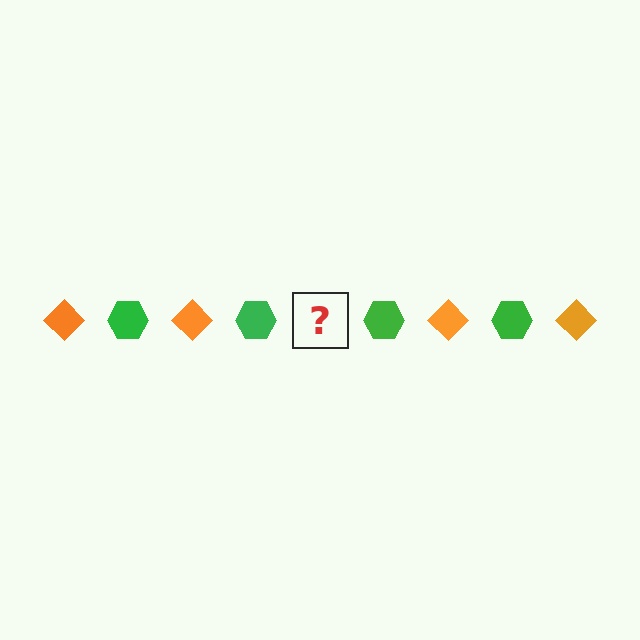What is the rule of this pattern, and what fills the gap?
The rule is that the pattern alternates between orange diamond and green hexagon. The gap should be filled with an orange diamond.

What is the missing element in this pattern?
The missing element is an orange diamond.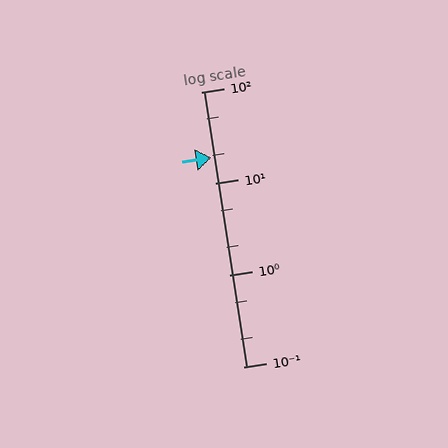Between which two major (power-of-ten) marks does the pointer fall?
The pointer is between 10 and 100.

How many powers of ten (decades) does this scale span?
The scale spans 3 decades, from 0.1 to 100.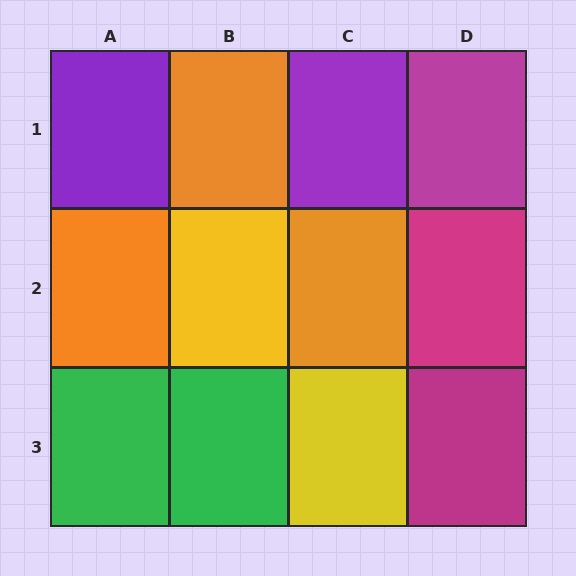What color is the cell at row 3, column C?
Yellow.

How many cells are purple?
2 cells are purple.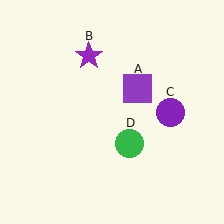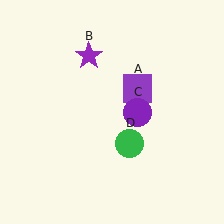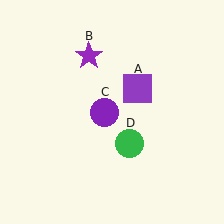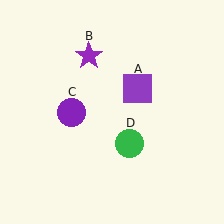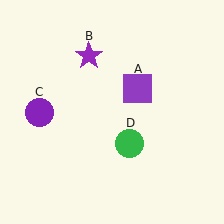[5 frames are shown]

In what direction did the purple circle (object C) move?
The purple circle (object C) moved left.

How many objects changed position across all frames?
1 object changed position: purple circle (object C).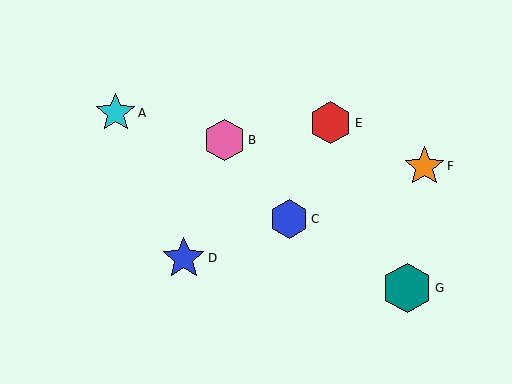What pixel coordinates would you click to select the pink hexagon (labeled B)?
Click at (225, 140) to select the pink hexagon B.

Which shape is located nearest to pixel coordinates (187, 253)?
The blue star (labeled D) at (184, 258) is nearest to that location.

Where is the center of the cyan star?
The center of the cyan star is at (116, 113).